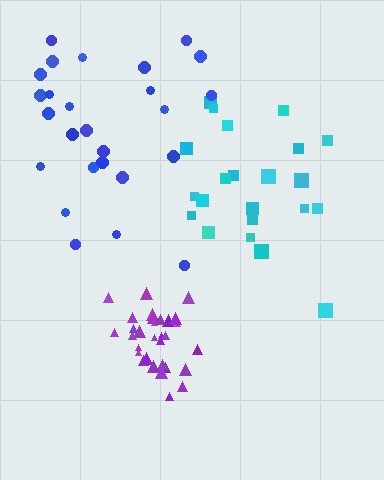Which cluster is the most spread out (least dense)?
Blue.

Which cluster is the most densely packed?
Purple.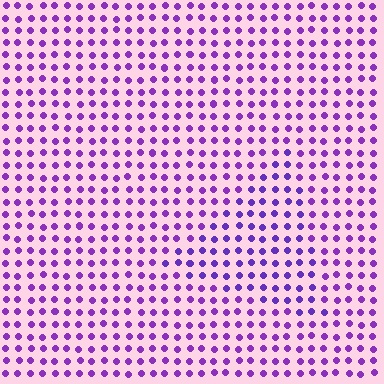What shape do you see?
I see a triangle.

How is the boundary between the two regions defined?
The boundary is defined purely by a slight shift in hue (about 18 degrees). Spacing, size, and orientation are identical on both sides.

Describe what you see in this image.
The image is filled with small purple elements in a uniform arrangement. A triangle-shaped region is visible where the elements are tinted to a slightly different hue, forming a subtle color boundary.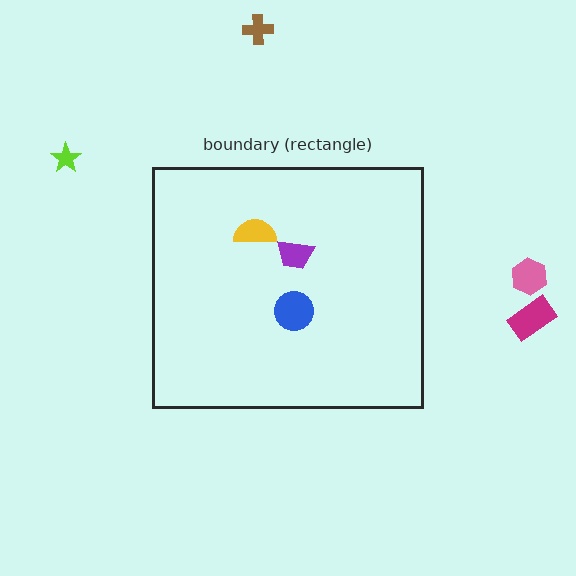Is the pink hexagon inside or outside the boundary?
Outside.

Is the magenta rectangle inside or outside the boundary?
Outside.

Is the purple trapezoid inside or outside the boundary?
Inside.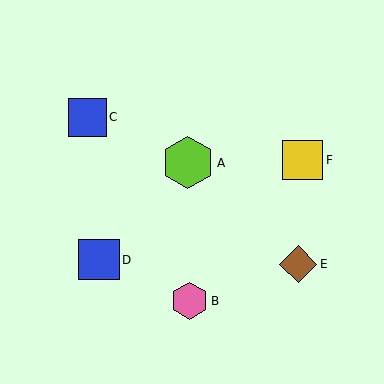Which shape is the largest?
The lime hexagon (labeled A) is the largest.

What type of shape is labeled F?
Shape F is a yellow square.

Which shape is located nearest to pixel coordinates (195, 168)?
The lime hexagon (labeled A) at (188, 163) is nearest to that location.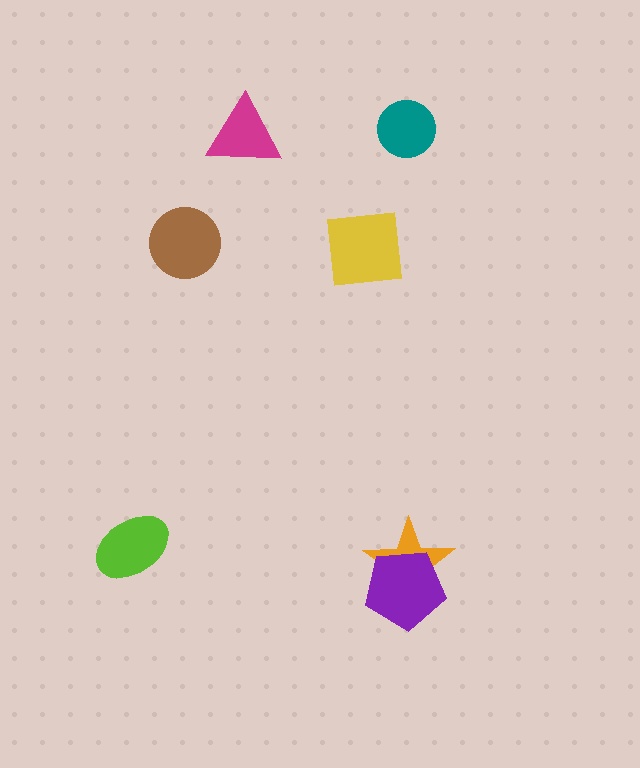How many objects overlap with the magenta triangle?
0 objects overlap with the magenta triangle.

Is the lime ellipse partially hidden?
No, no other shape covers it.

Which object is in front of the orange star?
The purple pentagon is in front of the orange star.